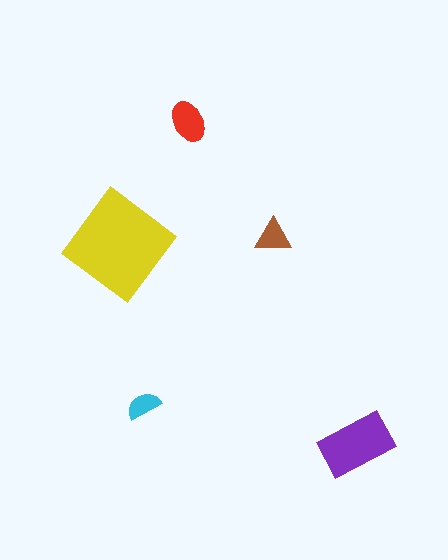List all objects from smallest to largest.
The cyan semicircle, the brown triangle, the red ellipse, the purple rectangle, the yellow diamond.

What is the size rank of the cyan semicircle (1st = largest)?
5th.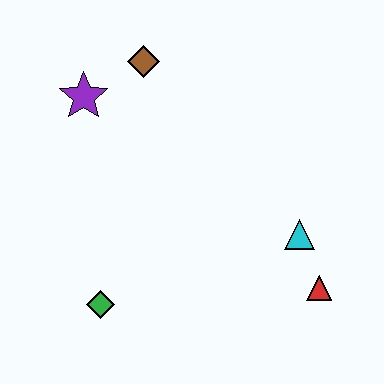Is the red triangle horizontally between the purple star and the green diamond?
No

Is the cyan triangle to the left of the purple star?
No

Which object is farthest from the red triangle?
The purple star is farthest from the red triangle.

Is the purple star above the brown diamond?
No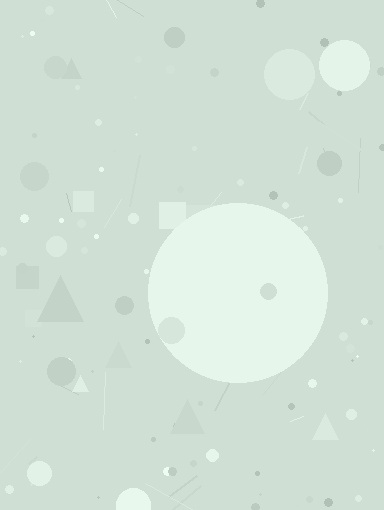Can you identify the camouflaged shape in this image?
The camouflaged shape is a circle.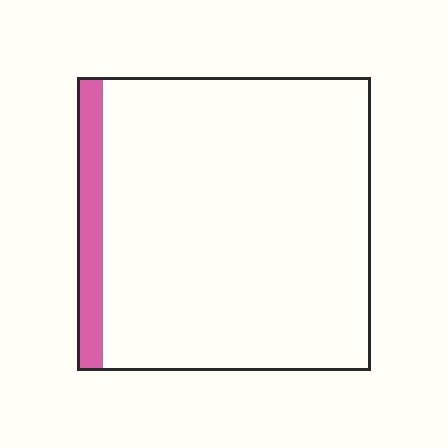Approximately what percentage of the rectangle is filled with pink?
Approximately 10%.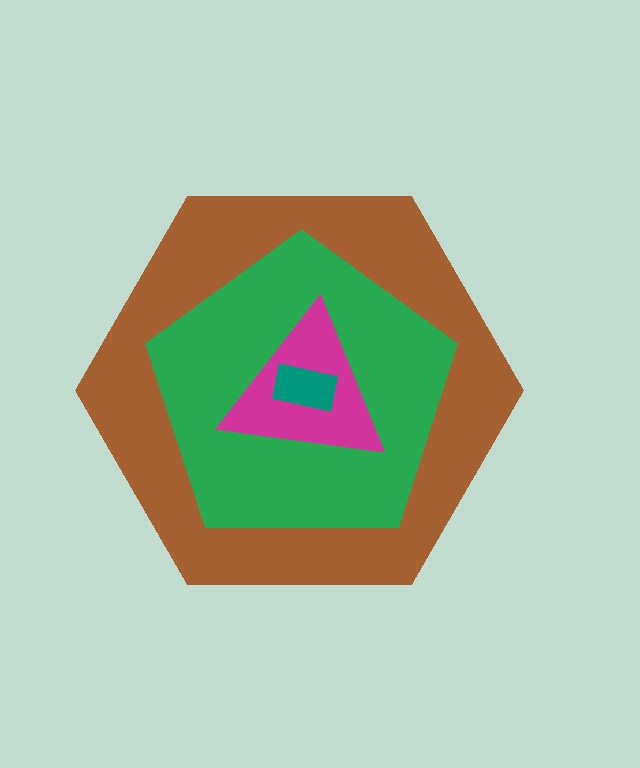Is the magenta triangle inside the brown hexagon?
Yes.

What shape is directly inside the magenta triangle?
The teal rectangle.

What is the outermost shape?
The brown hexagon.